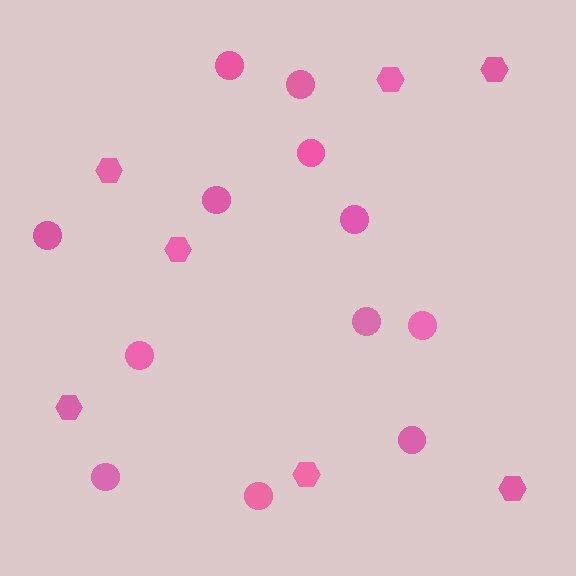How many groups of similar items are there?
There are 2 groups: one group of circles (12) and one group of hexagons (7).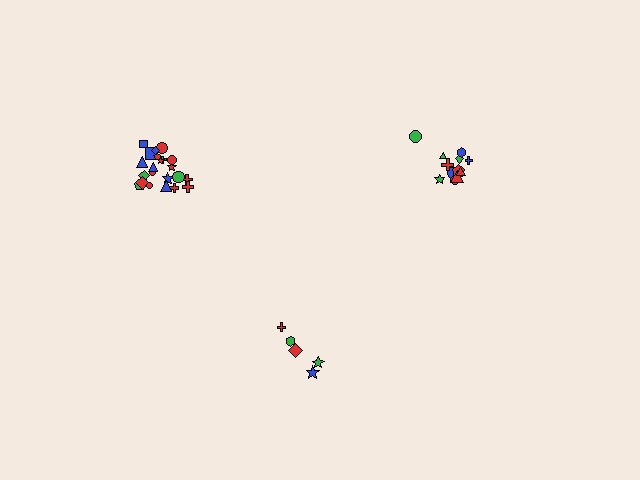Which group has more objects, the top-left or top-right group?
The top-left group.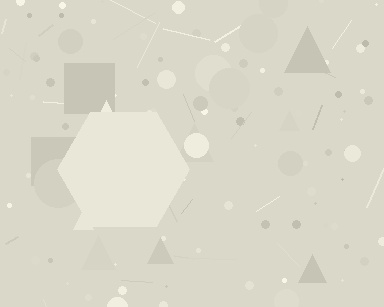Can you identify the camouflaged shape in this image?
The camouflaged shape is a hexagon.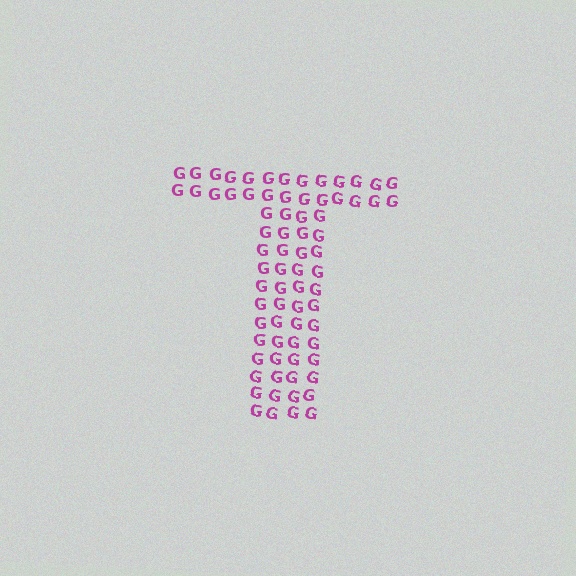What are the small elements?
The small elements are letter G's.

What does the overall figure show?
The overall figure shows the letter T.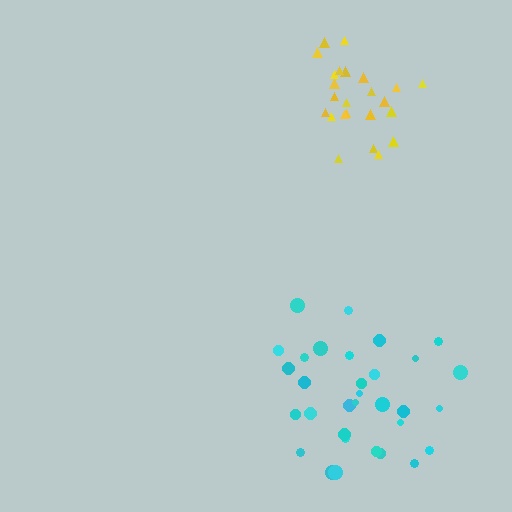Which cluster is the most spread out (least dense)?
Cyan.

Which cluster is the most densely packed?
Yellow.